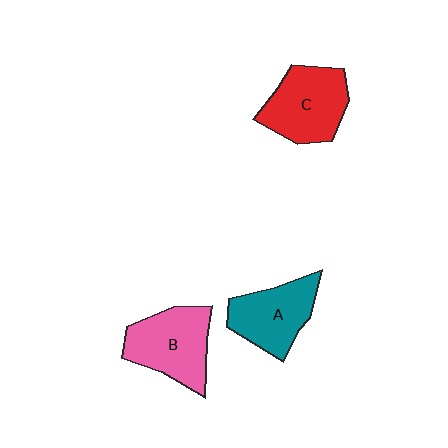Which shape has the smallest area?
Shape A (teal).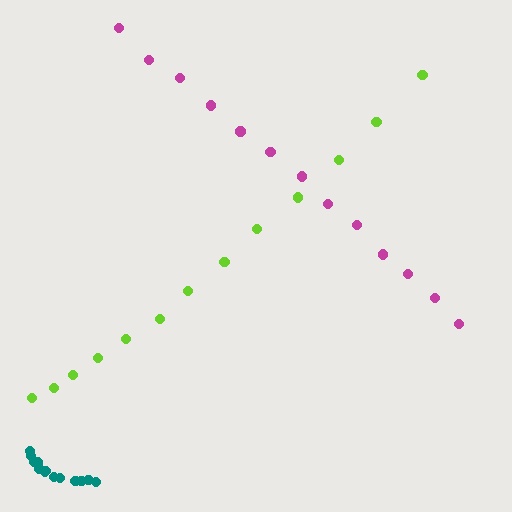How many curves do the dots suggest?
There are 3 distinct paths.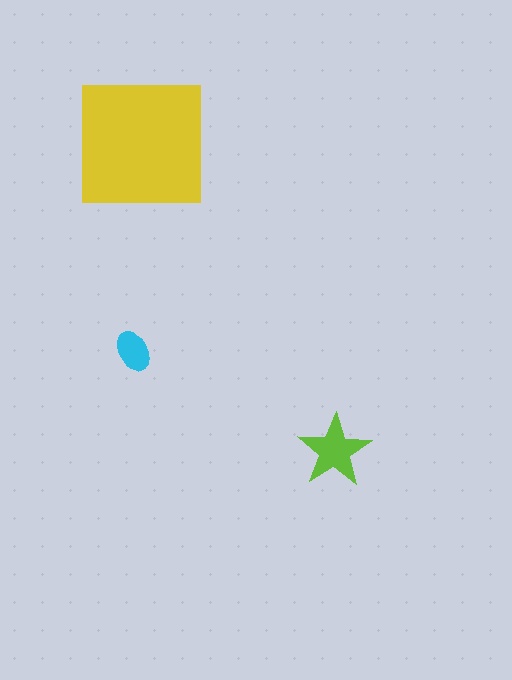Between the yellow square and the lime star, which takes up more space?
The yellow square.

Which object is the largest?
The yellow square.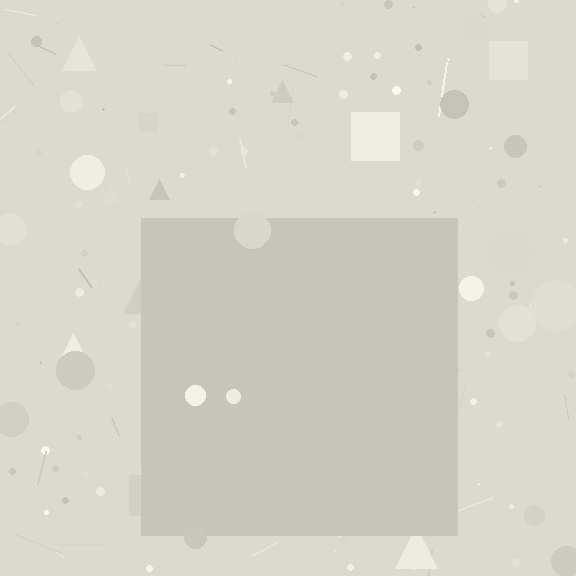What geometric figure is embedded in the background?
A square is embedded in the background.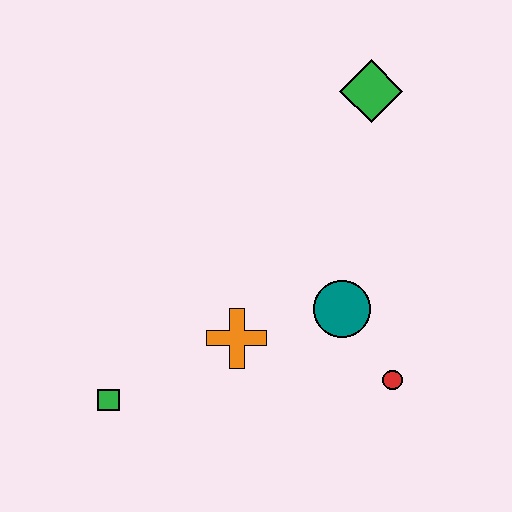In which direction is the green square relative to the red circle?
The green square is to the left of the red circle.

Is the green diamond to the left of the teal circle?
No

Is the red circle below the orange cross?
Yes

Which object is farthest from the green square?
The green diamond is farthest from the green square.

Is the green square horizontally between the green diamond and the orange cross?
No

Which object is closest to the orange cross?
The teal circle is closest to the orange cross.